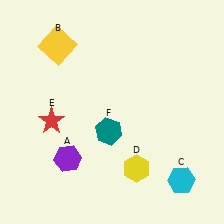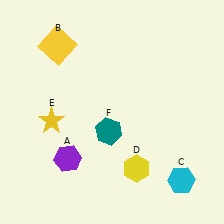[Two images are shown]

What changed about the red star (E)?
In Image 1, E is red. In Image 2, it changed to yellow.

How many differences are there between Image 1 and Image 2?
There is 1 difference between the two images.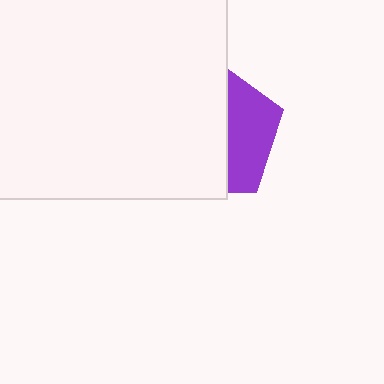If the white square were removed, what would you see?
You would see the complete purple pentagon.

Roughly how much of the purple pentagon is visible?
A small part of it is visible (roughly 36%).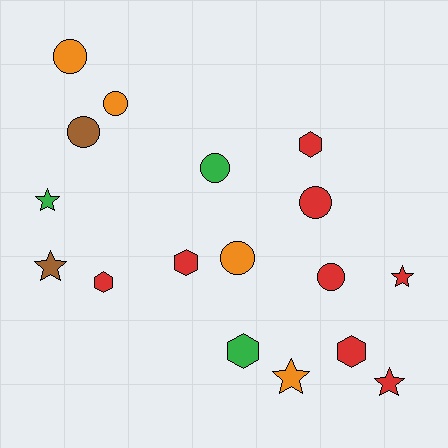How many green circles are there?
There is 1 green circle.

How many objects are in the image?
There are 17 objects.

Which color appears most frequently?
Red, with 8 objects.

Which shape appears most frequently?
Circle, with 7 objects.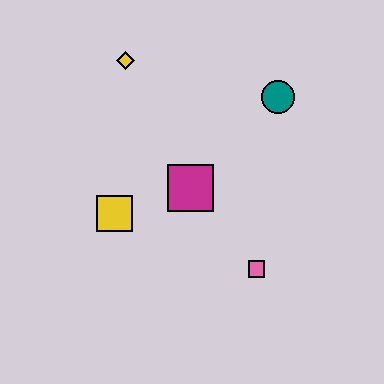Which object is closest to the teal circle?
The magenta square is closest to the teal circle.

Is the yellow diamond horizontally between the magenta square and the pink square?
No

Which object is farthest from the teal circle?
The yellow square is farthest from the teal circle.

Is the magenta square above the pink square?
Yes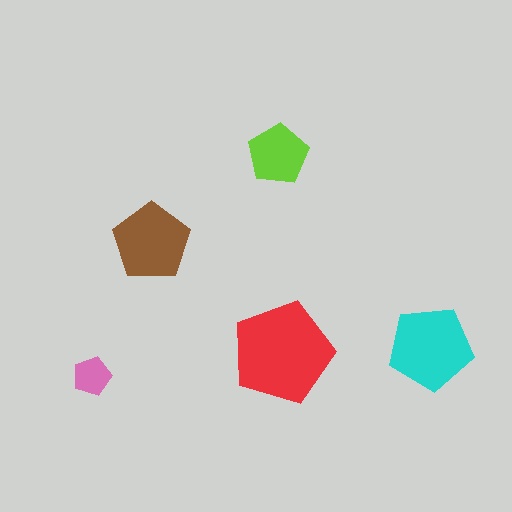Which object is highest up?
The lime pentagon is topmost.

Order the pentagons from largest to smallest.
the red one, the cyan one, the brown one, the lime one, the pink one.